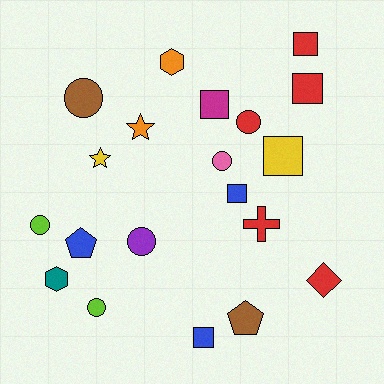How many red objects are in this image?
There are 5 red objects.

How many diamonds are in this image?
There is 1 diamond.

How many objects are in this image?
There are 20 objects.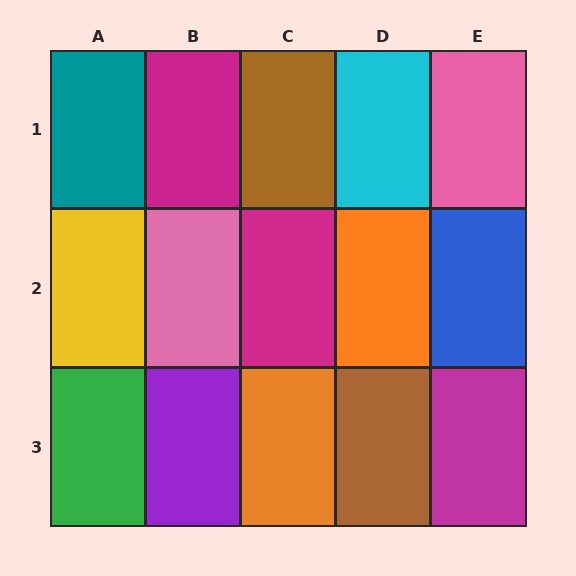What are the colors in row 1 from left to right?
Teal, magenta, brown, cyan, pink.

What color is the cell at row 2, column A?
Yellow.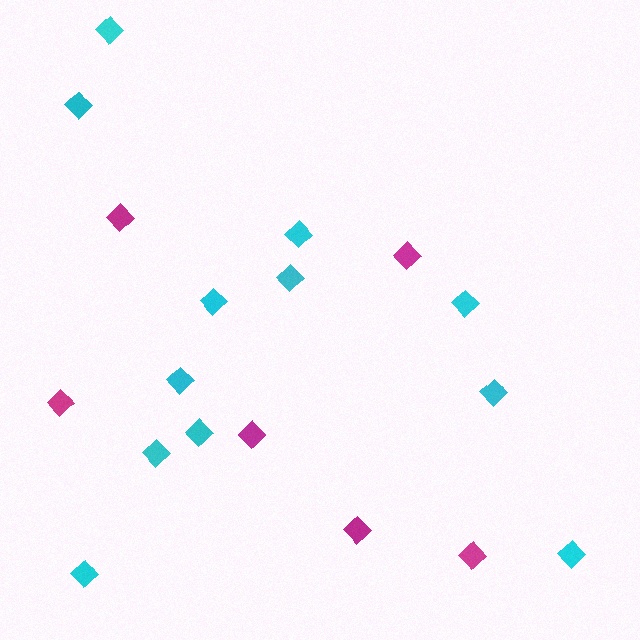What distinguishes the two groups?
There are 2 groups: one group of magenta diamonds (6) and one group of cyan diamonds (12).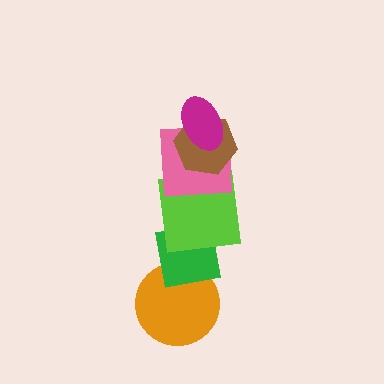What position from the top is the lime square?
The lime square is 4th from the top.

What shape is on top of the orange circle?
The green square is on top of the orange circle.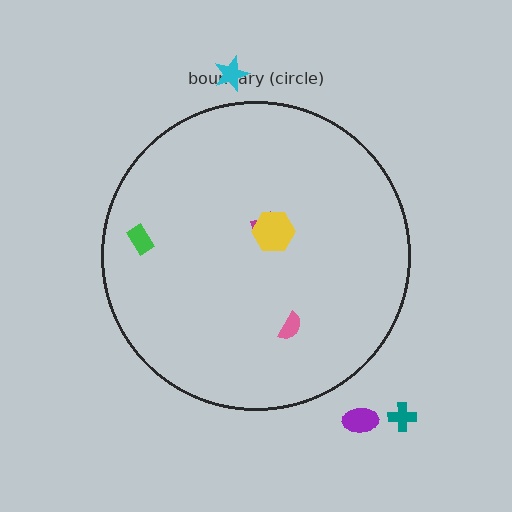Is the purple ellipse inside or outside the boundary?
Outside.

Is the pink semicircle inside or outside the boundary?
Inside.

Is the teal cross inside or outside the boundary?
Outside.